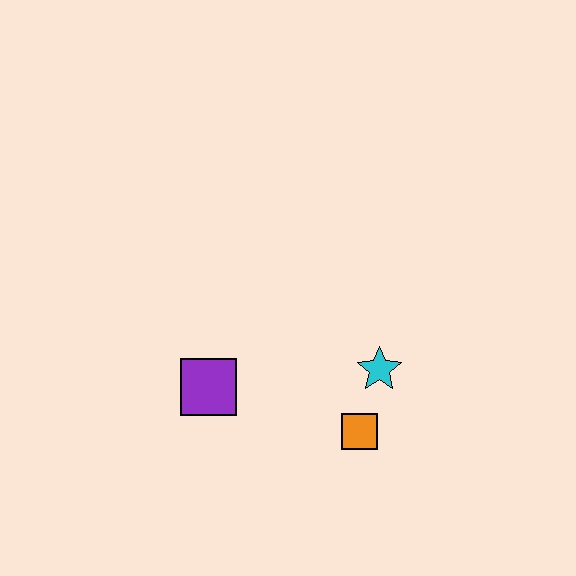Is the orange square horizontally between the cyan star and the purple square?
Yes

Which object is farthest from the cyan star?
The purple square is farthest from the cyan star.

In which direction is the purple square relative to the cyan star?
The purple square is to the left of the cyan star.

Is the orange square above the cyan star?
No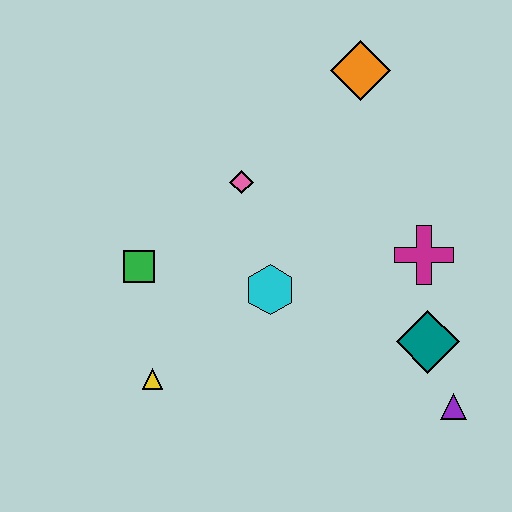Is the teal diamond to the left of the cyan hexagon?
No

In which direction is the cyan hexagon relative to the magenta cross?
The cyan hexagon is to the left of the magenta cross.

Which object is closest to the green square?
The yellow triangle is closest to the green square.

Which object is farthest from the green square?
The purple triangle is farthest from the green square.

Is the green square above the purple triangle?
Yes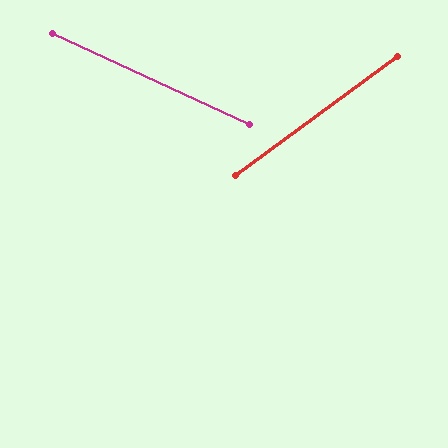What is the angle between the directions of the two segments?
Approximately 61 degrees.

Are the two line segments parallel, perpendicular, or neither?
Neither parallel nor perpendicular — they differ by about 61°.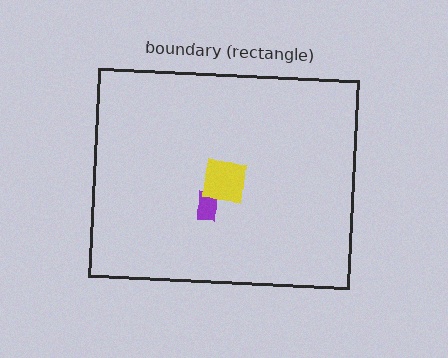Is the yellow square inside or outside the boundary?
Inside.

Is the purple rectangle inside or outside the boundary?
Inside.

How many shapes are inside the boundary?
2 inside, 0 outside.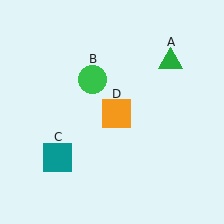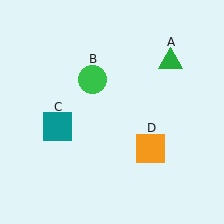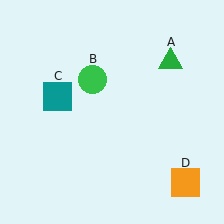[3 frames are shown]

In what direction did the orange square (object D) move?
The orange square (object D) moved down and to the right.